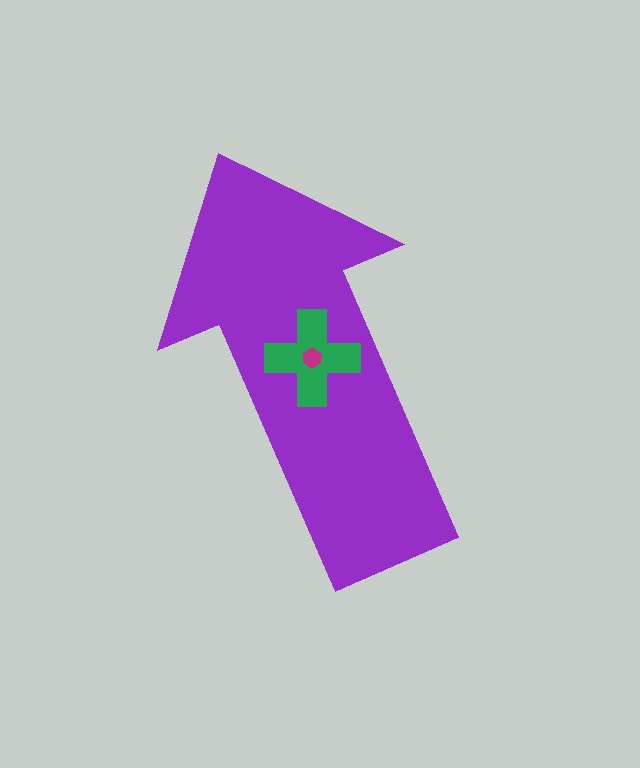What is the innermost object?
The magenta hexagon.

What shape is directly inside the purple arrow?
The green cross.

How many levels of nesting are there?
3.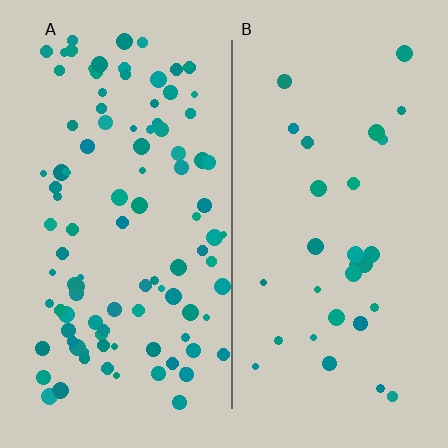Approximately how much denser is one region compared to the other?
Approximately 3.4× — region A over region B.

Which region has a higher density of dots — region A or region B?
A (the left).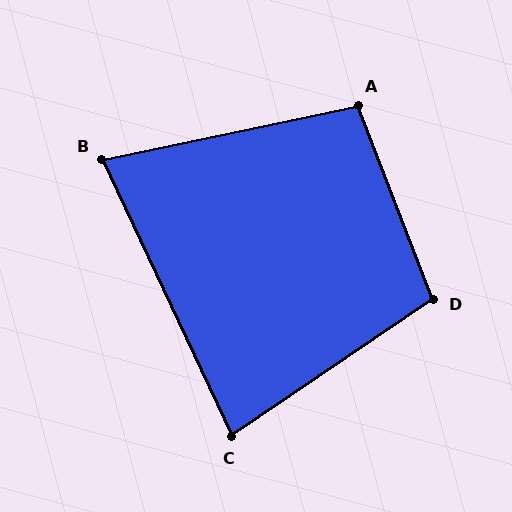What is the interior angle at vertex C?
Approximately 81 degrees (acute).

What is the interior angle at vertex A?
Approximately 99 degrees (obtuse).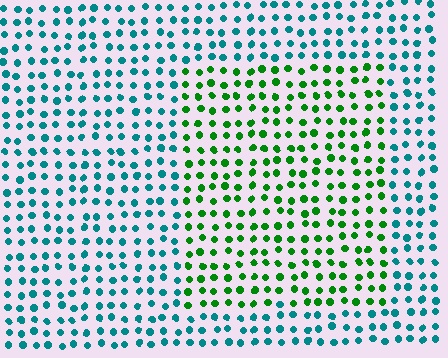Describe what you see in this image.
The image is filled with small teal elements in a uniform arrangement. A rectangle-shaped region is visible where the elements are tinted to a slightly different hue, forming a subtle color boundary.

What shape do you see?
I see a rectangle.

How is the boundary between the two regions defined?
The boundary is defined purely by a slight shift in hue (about 56 degrees). Spacing, size, and orientation are identical on both sides.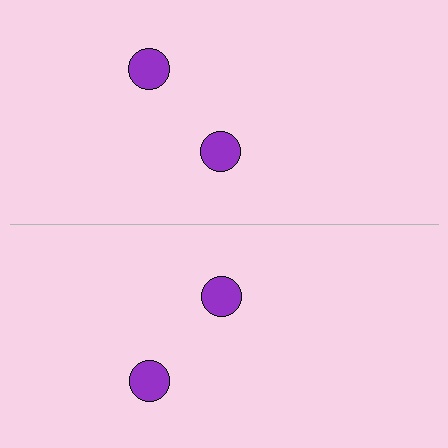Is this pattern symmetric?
Yes, this pattern has bilateral (reflection) symmetry.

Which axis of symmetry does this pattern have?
The pattern has a horizontal axis of symmetry running through the center of the image.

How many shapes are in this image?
There are 4 shapes in this image.